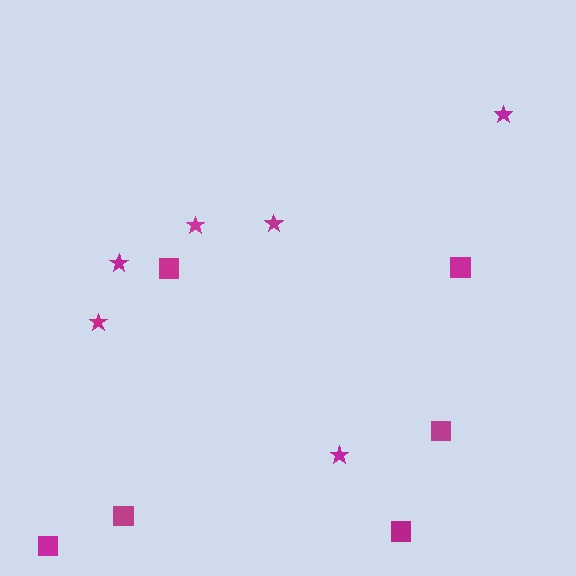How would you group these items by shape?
There are 2 groups: one group of squares (6) and one group of stars (6).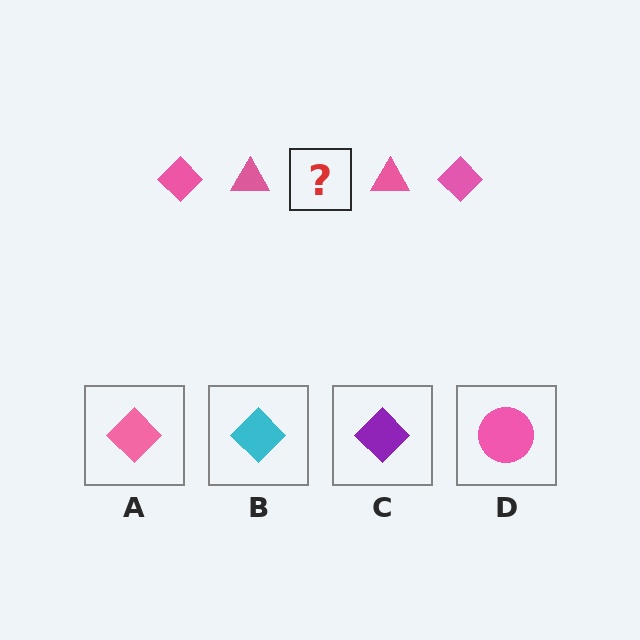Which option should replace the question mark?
Option A.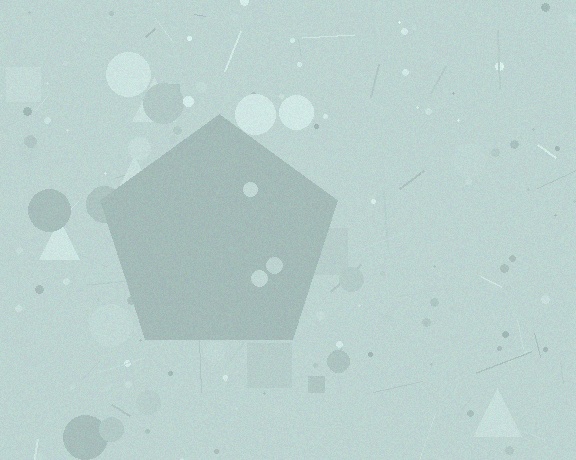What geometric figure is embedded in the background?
A pentagon is embedded in the background.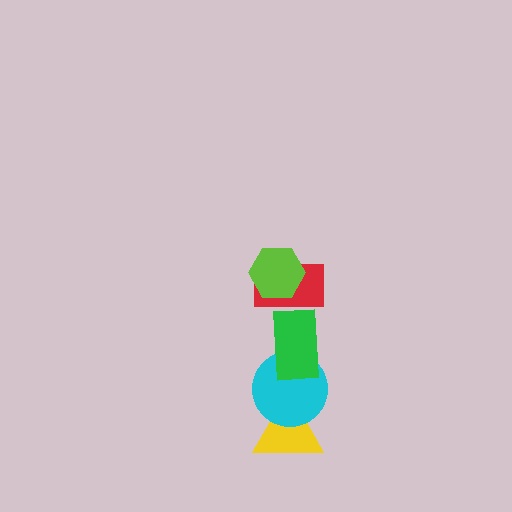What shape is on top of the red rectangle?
The lime hexagon is on top of the red rectangle.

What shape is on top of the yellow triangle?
The cyan circle is on top of the yellow triangle.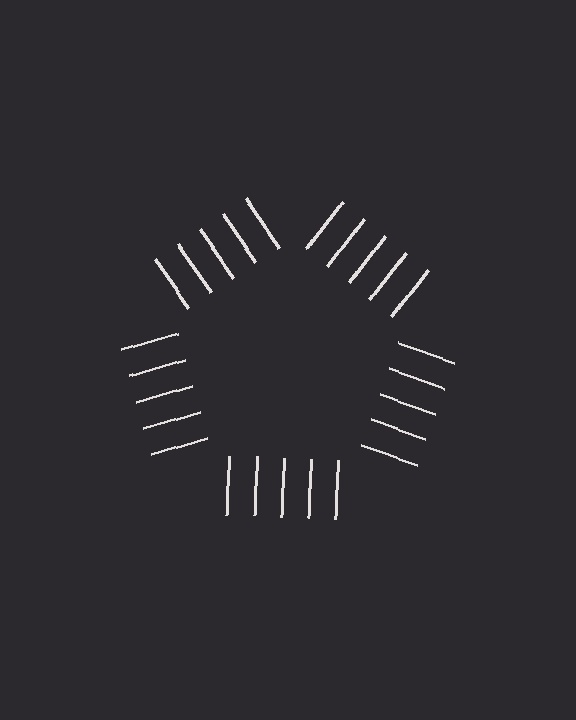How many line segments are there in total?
25 — 5 along each of the 5 edges.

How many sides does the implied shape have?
5 sides — the line-ends trace a pentagon.